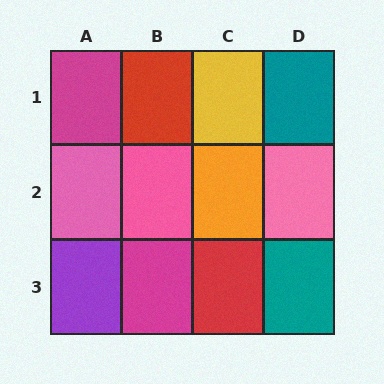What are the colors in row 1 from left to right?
Magenta, red, yellow, teal.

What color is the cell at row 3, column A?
Purple.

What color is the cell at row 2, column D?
Pink.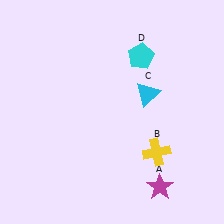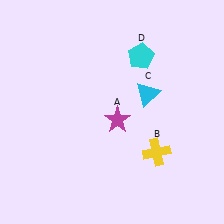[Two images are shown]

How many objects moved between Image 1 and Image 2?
1 object moved between the two images.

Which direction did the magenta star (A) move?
The magenta star (A) moved up.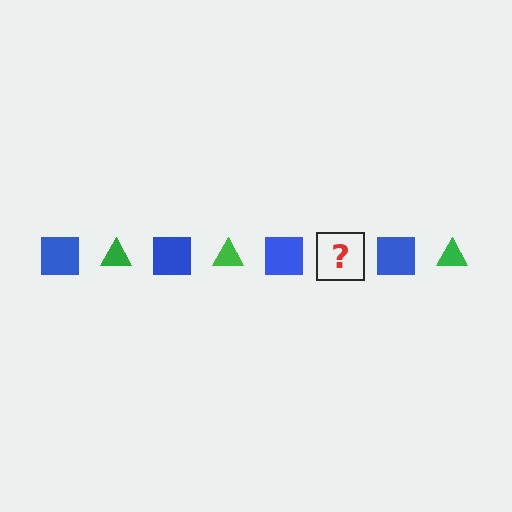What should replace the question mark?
The question mark should be replaced with a green triangle.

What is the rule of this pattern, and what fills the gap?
The rule is that the pattern alternates between blue square and green triangle. The gap should be filled with a green triangle.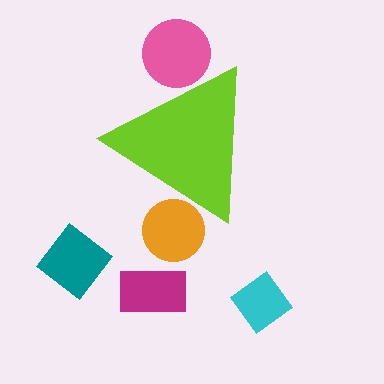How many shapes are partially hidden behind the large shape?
3 shapes are partially hidden.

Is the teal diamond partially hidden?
No, the teal diamond is fully visible.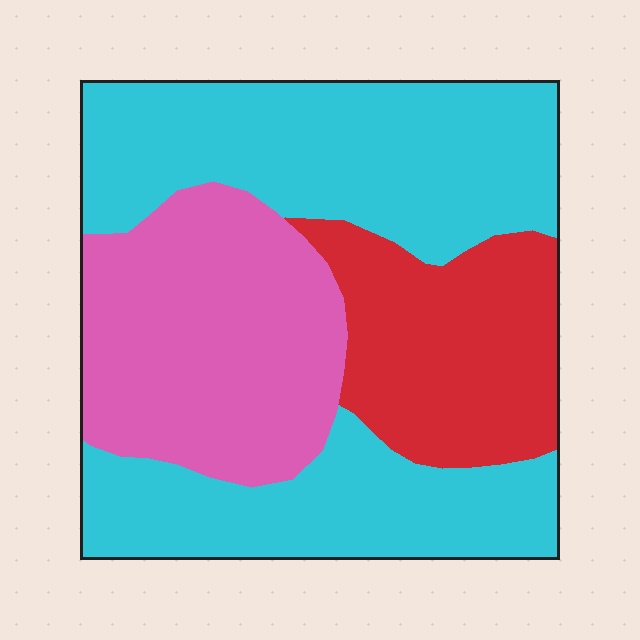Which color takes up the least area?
Red, at roughly 20%.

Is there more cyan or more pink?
Cyan.